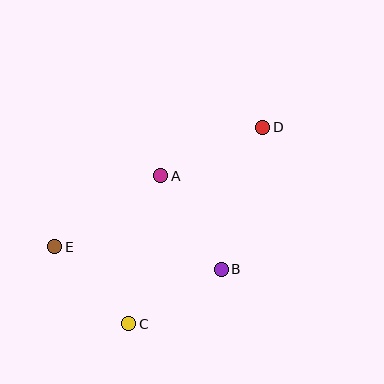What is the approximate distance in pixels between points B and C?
The distance between B and C is approximately 107 pixels.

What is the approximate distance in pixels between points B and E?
The distance between B and E is approximately 168 pixels.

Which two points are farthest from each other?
Points D and E are farthest from each other.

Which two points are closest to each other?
Points C and E are closest to each other.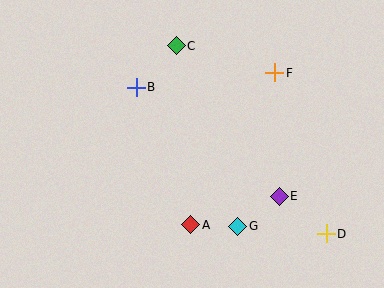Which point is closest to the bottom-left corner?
Point A is closest to the bottom-left corner.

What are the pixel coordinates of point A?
Point A is at (191, 225).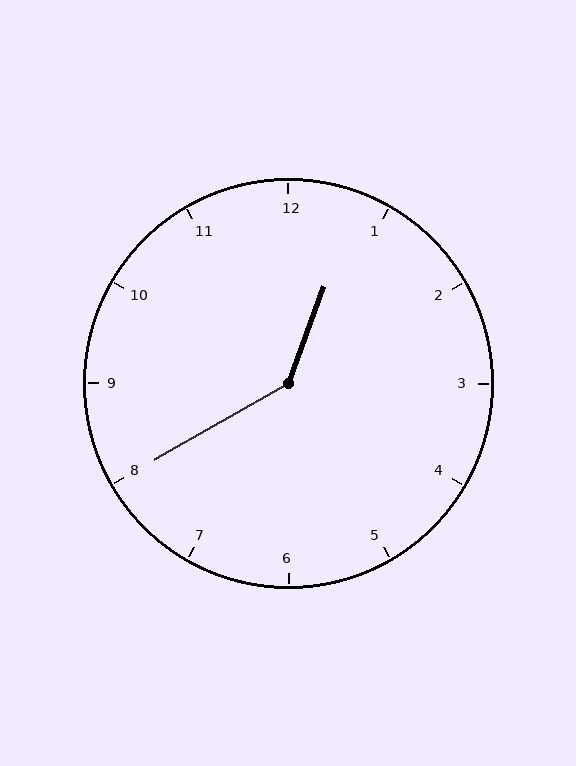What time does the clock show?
12:40.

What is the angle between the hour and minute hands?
Approximately 140 degrees.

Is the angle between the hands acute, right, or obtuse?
It is obtuse.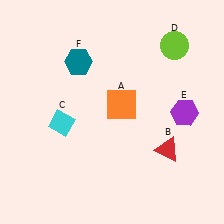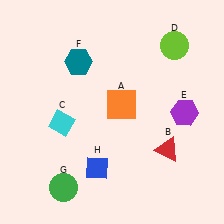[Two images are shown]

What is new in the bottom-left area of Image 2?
A blue diamond (H) was added in the bottom-left area of Image 2.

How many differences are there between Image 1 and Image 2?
There are 2 differences between the two images.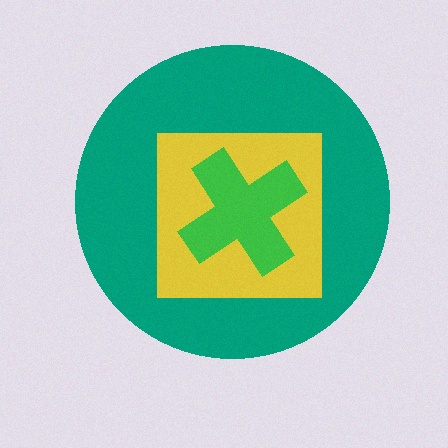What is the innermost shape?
The green cross.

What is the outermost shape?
The teal circle.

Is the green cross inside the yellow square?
Yes.